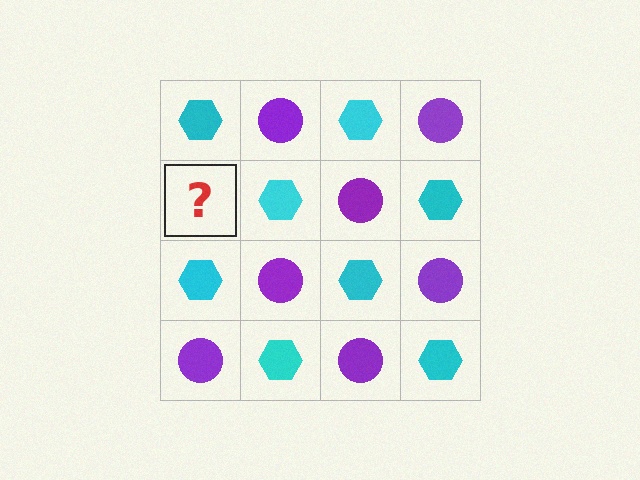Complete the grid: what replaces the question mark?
The question mark should be replaced with a purple circle.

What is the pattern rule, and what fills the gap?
The rule is that it alternates cyan hexagon and purple circle in a checkerboard pattern. The gap should be filled with a purple circle.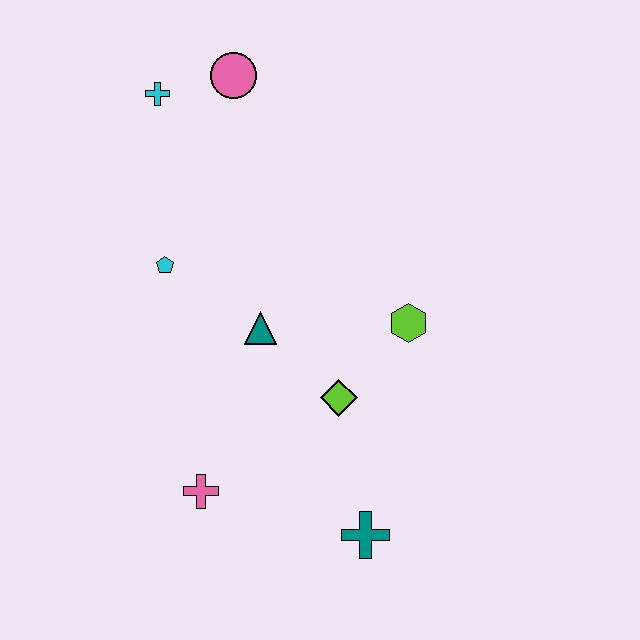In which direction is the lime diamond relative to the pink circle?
The lime diamond is below the pink circle.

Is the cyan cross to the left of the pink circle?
Yes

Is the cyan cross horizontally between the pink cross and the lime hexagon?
No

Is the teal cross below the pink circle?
Yes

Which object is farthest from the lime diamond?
The cyan cross is farthest from the lime diamond.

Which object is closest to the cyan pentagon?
The teal triangle is closest to the cyan pentagon.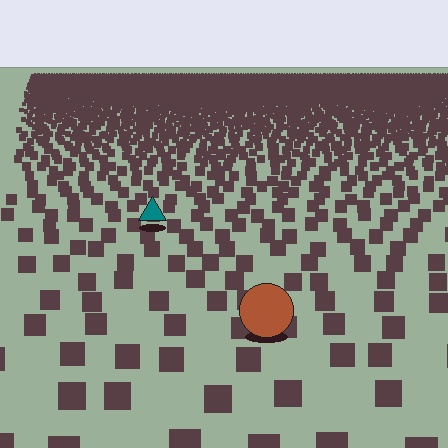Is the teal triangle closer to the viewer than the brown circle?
No. The brown circle is closer — you can tell from the texture gradient: the ground texture is coarser near it.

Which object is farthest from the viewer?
The teal triangle is farthest from the viewer. It appears smaller and the ground texture around it is denser.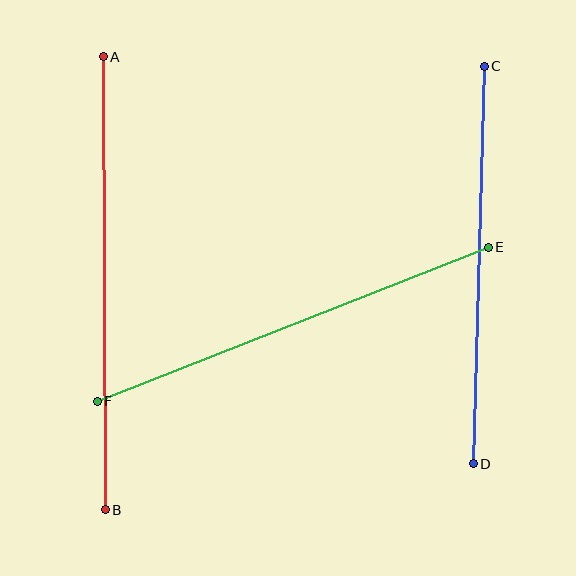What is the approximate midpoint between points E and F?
The midpoint is at approximately (293, 324) pixels.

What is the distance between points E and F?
The distance is approximately 420 pixels.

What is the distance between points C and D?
The distance is approximately 398 pixels.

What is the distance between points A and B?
The distance is approximately 453 pixels.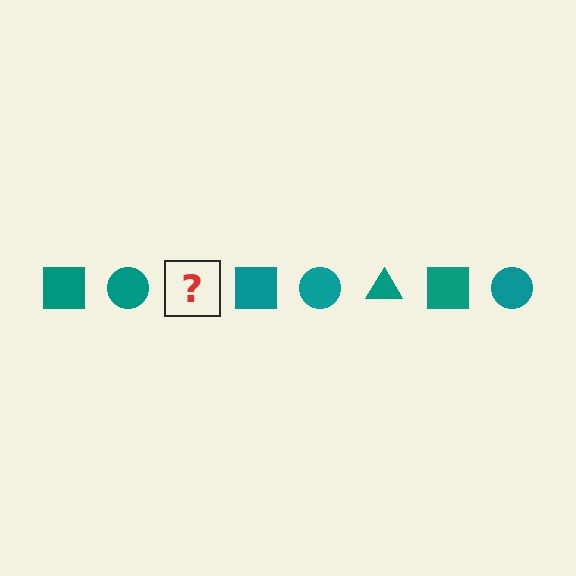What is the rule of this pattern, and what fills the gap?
The rule is that the pattern cycles through square, circle, triangle shapes in teal. The gap should be filled with a teal triangle.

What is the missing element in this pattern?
The missing element is a teal triangle.